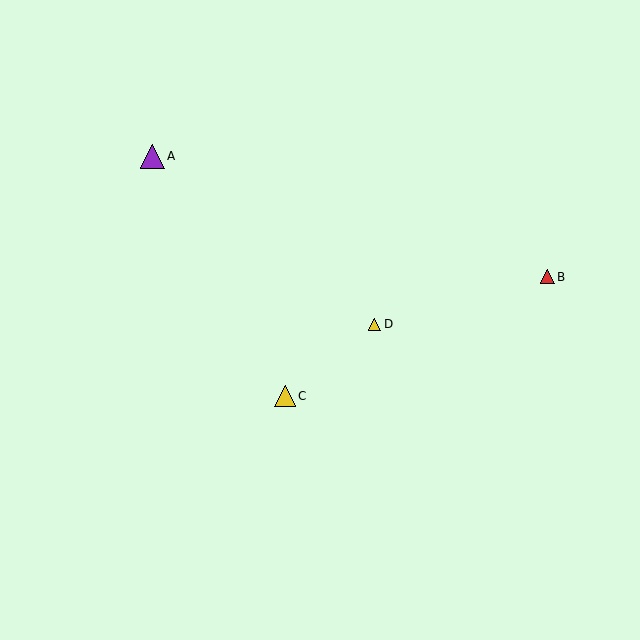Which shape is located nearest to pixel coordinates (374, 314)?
The yellow triangle (labeled D) at (374, 324) is nearest to that location.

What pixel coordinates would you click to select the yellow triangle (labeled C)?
Click at (285, 396) to select the yellow triangle C.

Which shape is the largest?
The purple triangle (labeled A) is the largest.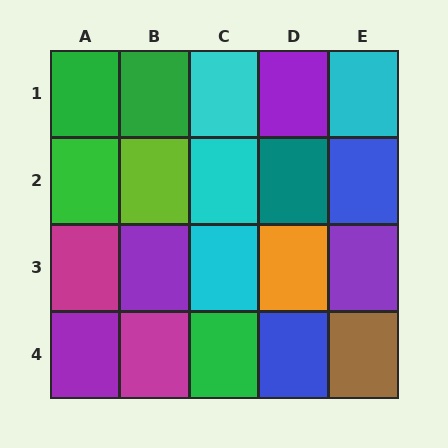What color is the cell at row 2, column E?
Blue.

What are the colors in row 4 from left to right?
Purple, magenta, green, blue, brown.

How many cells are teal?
1 cell is teal.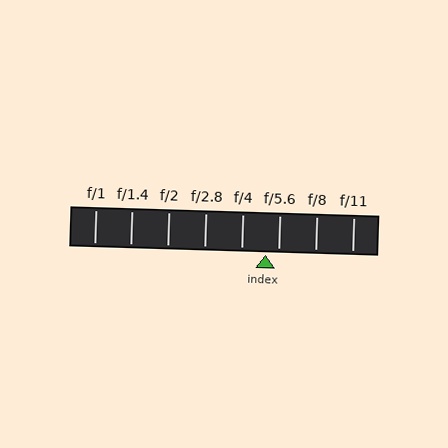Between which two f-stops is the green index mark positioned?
The index mark is between f/4 and f/5.6.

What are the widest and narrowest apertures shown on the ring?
The widest aperture shown is f/1 and the narrowest is f/11.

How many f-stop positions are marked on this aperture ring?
There are 8 f-stop positions marked.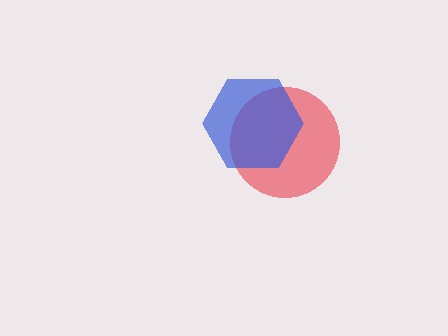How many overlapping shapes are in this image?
There are 2 overlapping shapes in the image.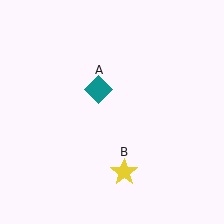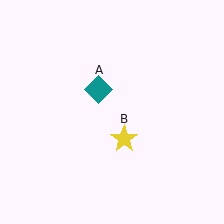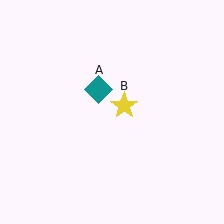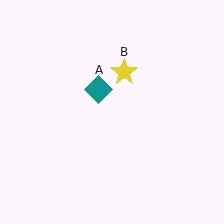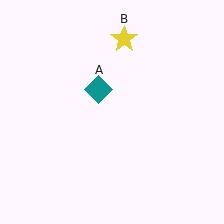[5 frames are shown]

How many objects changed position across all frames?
1 object changed position: yellow star (object B).